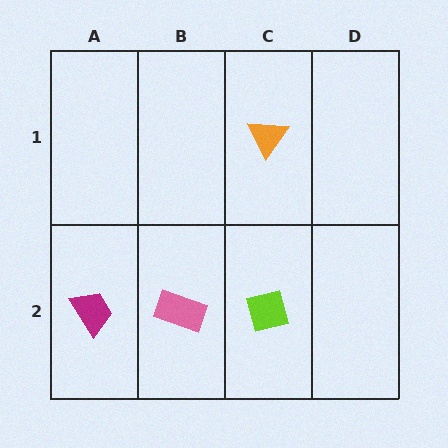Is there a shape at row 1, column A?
No, that cell is empty.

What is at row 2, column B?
A pink rectangle.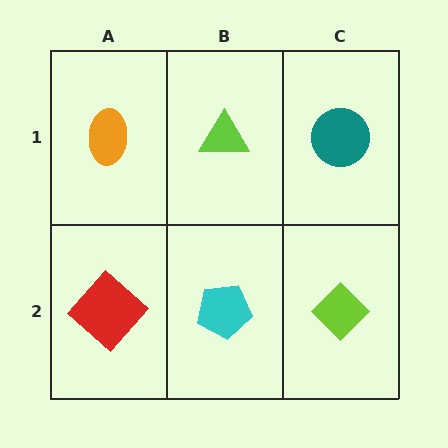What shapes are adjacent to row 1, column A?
A red diamond (row 2, column A), a lime triangle (row 1, column B).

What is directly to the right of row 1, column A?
A lime triangle.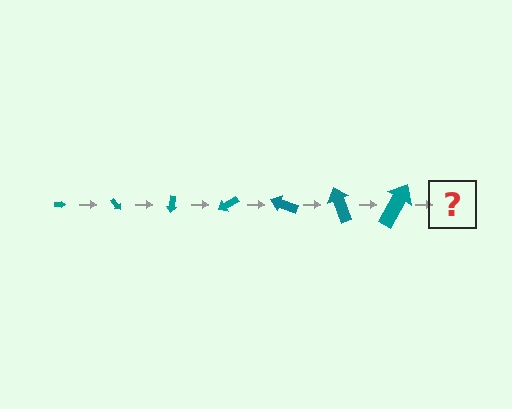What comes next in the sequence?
The next element should be an arrow, larger than the previous one and rotated 350 degrees from the start.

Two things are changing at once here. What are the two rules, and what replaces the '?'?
The two rules are that the arrow grows larger each step and it rotates 50 degrees each step. The '?' should be an arrow, larger than the previous one and rotated 350 degrees from the start.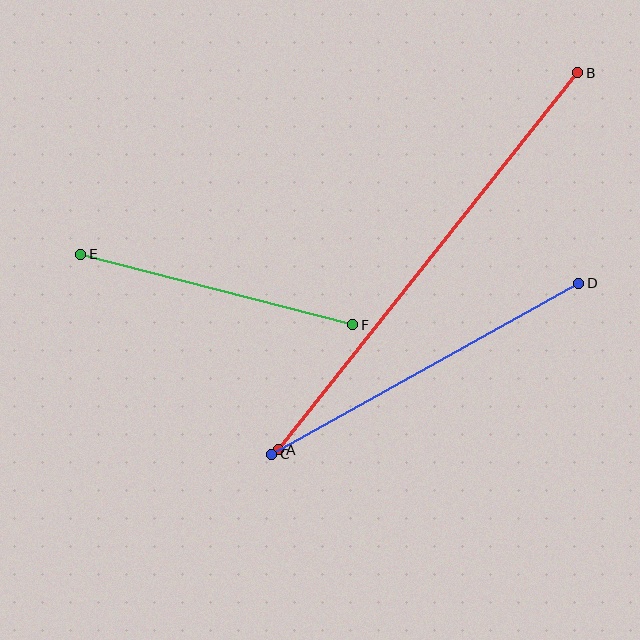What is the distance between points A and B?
The distance is approximately 481 pixels.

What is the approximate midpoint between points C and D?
The midpoint is at approximately (425, 369) pixels.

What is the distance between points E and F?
The distance is approximately 281 pixels.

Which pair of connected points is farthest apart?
Points A and B are farthest apart.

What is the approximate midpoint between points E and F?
The midpoint is at approximately (217, 290) pixels.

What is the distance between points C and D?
The distance is approximately 351 pixels.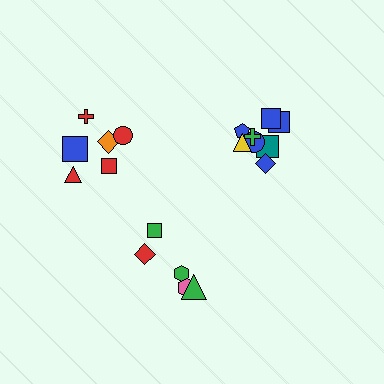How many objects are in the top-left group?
There are 6 objects.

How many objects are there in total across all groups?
There are 19 objects.